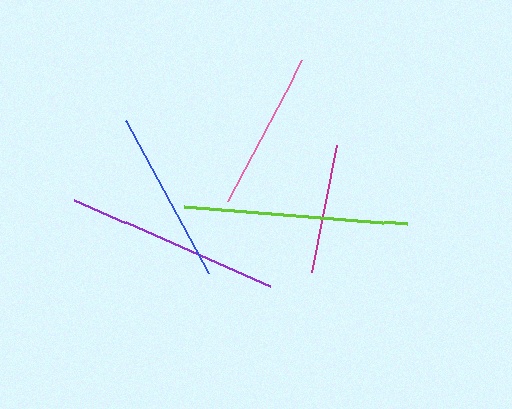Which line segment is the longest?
The lime line is the longest at approximately 224 pixels.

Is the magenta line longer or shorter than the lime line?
The lime line is longer than the magenta line.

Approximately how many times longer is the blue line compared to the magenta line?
The blue line is approximately 1.3 times the length of the magenta line.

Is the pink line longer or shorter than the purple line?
The purple line is longer than the pink line.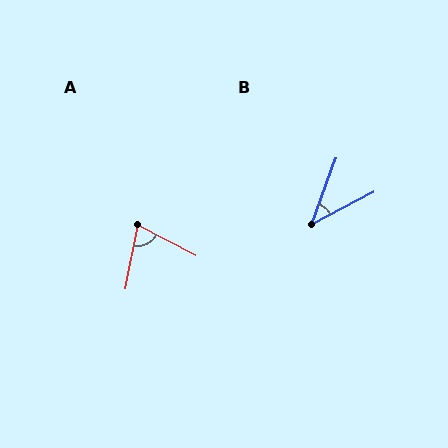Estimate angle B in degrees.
Approximately 43 degrees.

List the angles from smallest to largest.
B (43°), A (74°).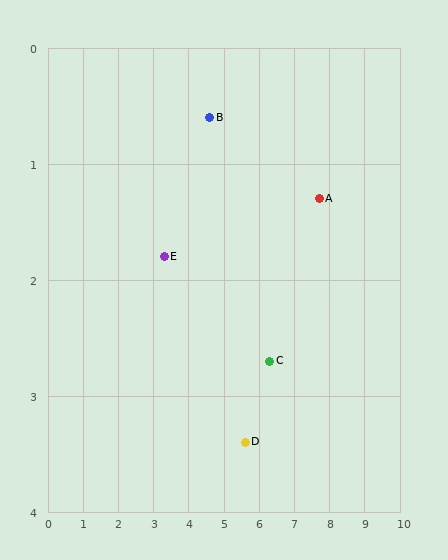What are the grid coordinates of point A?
Point A is at approximately (7.7, 1.3).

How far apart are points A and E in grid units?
Points A and E are about 4.4 grid units apart.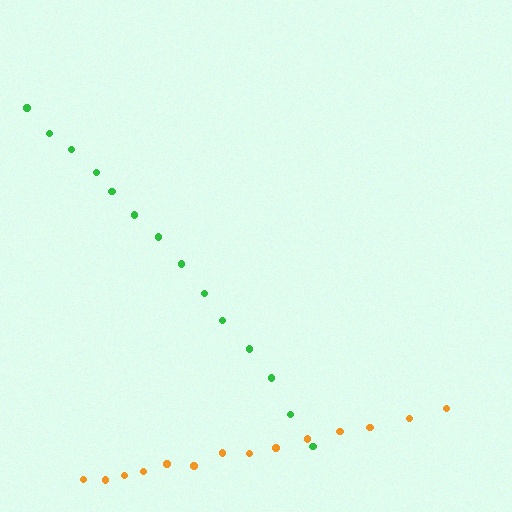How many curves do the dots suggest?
There are 2 distinct paths.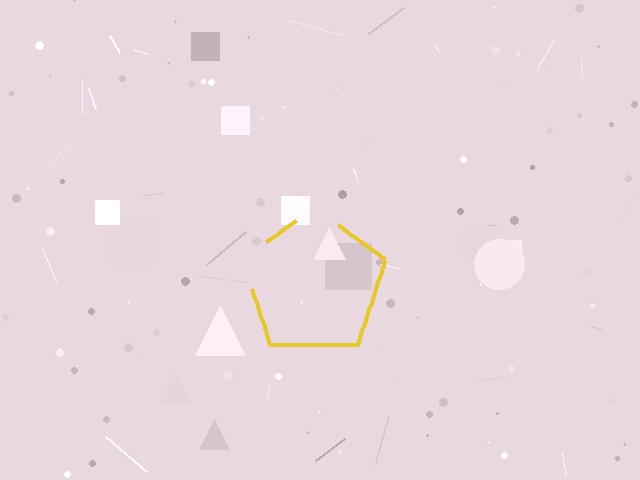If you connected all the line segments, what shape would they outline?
They would outline a pentagon.